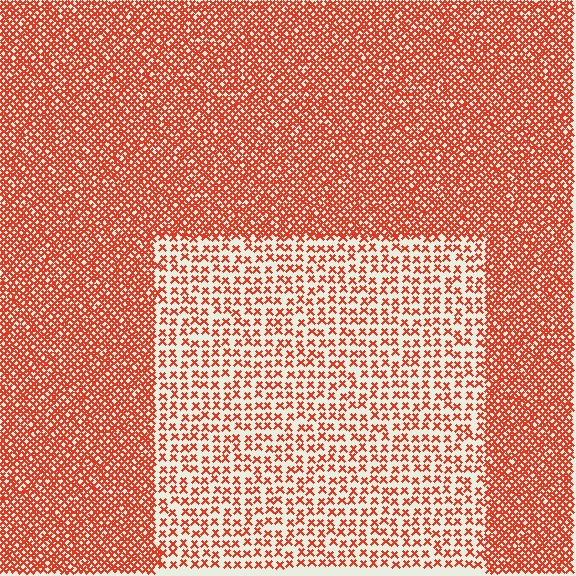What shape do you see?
I see a rectangle.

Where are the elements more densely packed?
The elements are more densely packed outside the rectangle boundary.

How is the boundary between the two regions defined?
The boundary is defined by a change in element density (approximately 2.4x ratio). All elements are the same color, size, and shape.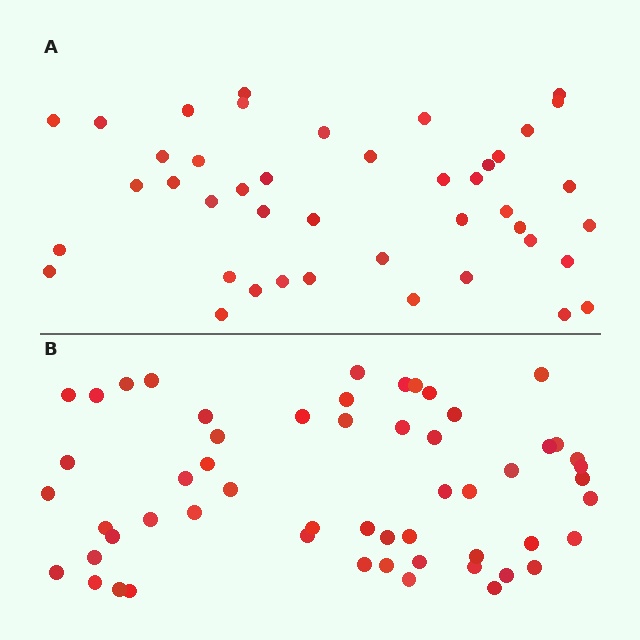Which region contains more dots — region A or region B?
Region B (the bottom region) has more dots.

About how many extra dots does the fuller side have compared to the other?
Region B has approximately 15 more dots than region A.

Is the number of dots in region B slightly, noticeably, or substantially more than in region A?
Region B has noticeably more, but not dramatically so. The ratio is roughly 1.3 to 1.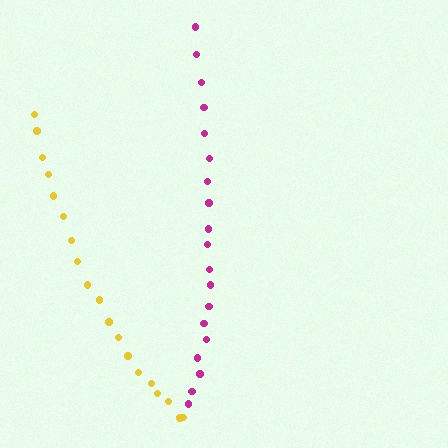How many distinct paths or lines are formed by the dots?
There are 2 distinct paths.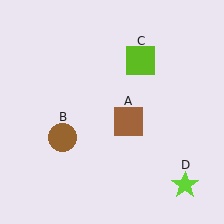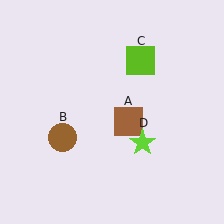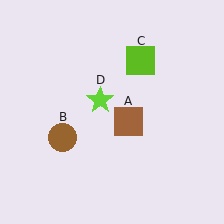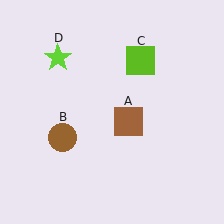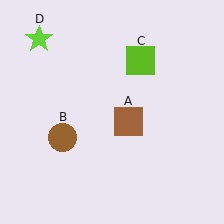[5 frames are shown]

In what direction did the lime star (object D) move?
The lime star (object D) moved up and to the left.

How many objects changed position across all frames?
1 object changed position: lime star (object D).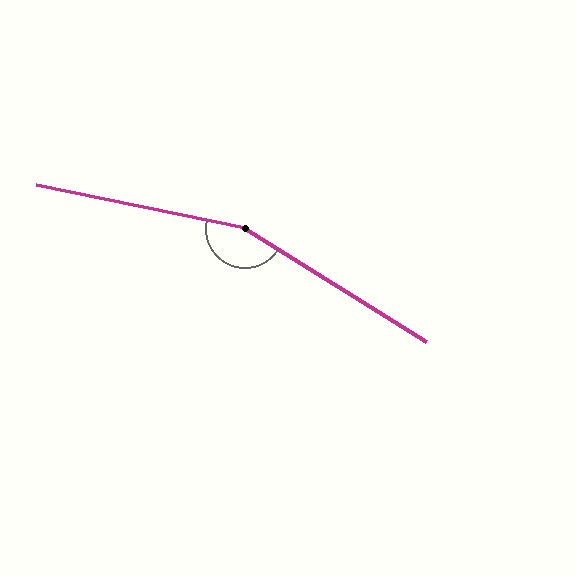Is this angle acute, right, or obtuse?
It is obtuse.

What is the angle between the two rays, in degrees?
Approximately 160 degrees.